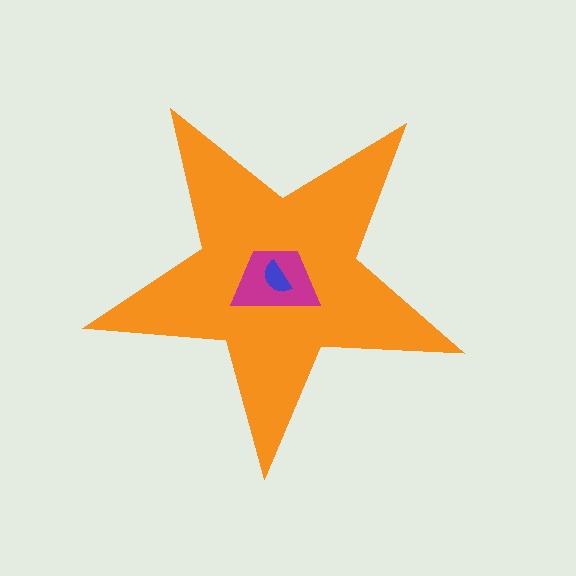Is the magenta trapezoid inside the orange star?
Yes.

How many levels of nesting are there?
3.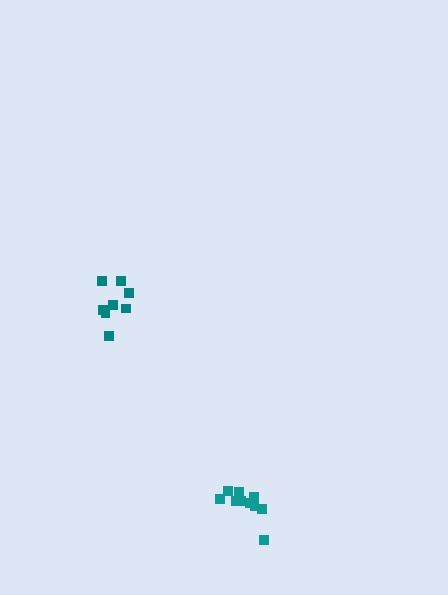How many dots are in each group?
Group 1: 11 dots, Group 2: 8 dots (19 total).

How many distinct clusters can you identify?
There are 2 distinct clusters.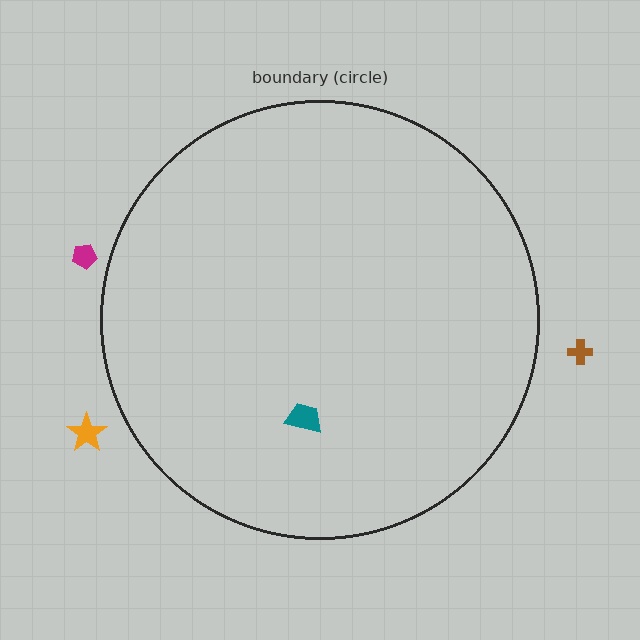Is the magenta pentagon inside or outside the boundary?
Outside.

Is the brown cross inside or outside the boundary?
Outside.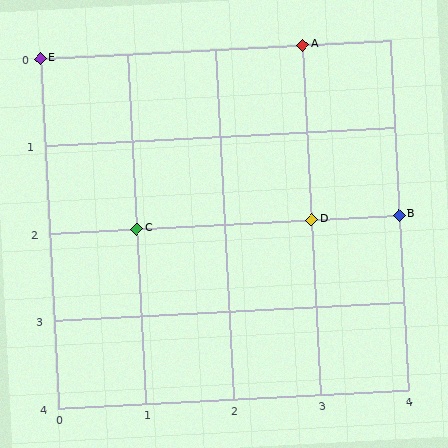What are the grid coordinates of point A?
Point A is at grid coordinates (3, 0).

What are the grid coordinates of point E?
Point E is at grid coordinates (0, 0).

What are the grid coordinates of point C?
Point C is at grid coordinates (1, 2).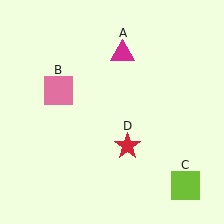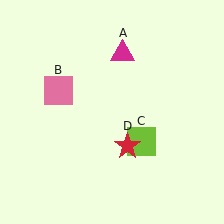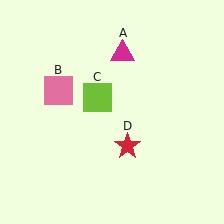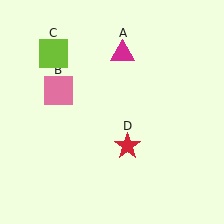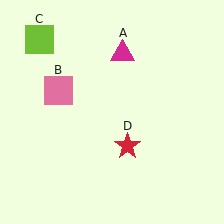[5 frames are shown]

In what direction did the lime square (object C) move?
The lime square (object C) moved up and to the left.